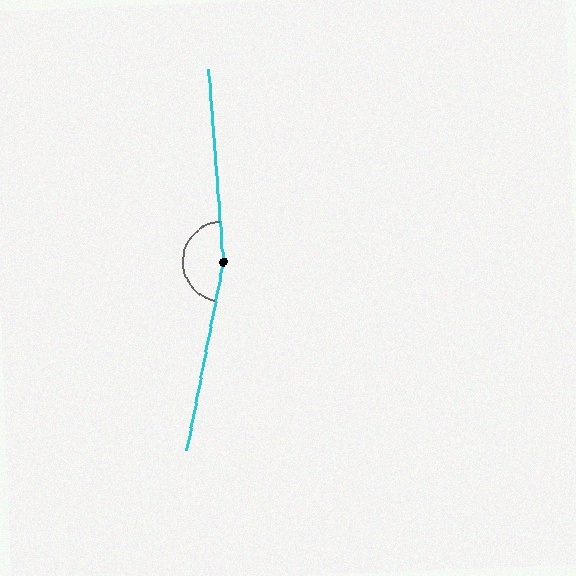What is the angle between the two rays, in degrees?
Approximately 165 degrees.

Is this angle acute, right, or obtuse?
It is obtuse.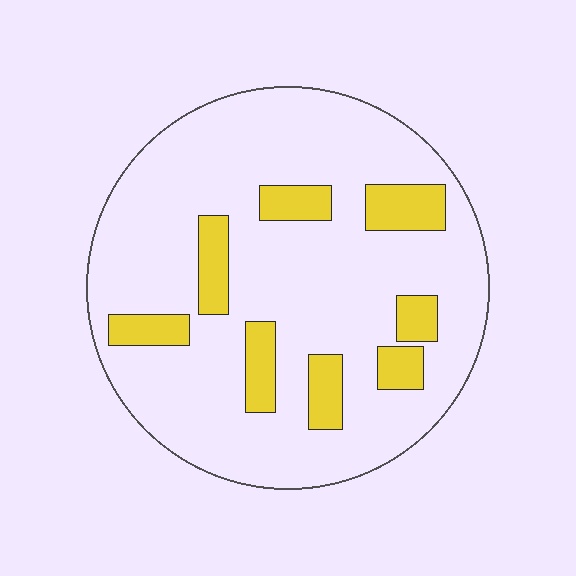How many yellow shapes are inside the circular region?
8.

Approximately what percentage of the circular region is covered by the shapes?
Approximately 15%.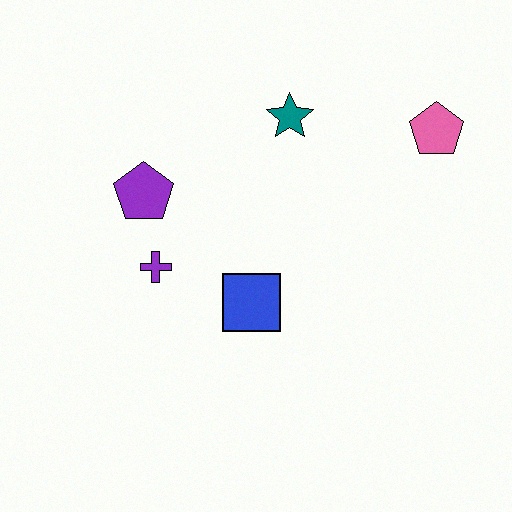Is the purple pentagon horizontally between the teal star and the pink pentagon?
No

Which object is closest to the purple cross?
The purple pentagon is closest to the purple cross.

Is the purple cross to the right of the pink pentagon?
No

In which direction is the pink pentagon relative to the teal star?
The pink pentagon is to the right of the teal star.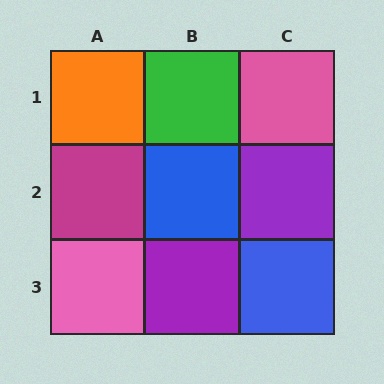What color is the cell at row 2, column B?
Blue.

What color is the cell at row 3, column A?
Pink.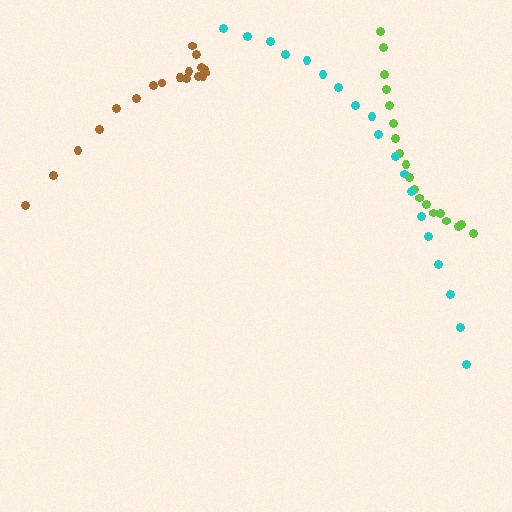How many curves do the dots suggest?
There are 3 distinct paths.